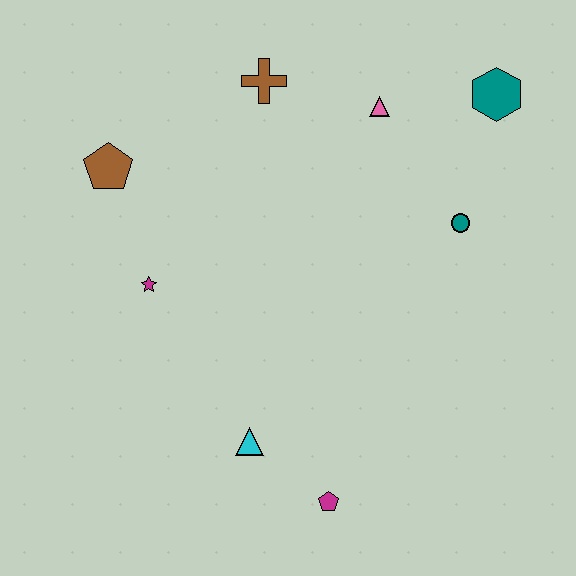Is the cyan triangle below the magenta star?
Yes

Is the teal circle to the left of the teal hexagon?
Yes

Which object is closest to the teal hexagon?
The pink triangle is closest to the teal hexagon.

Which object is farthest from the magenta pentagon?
The teal hexagon is farthest from the magenta pentagon.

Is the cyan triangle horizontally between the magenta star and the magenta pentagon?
Yes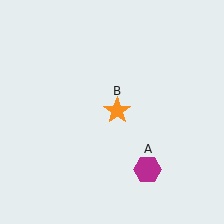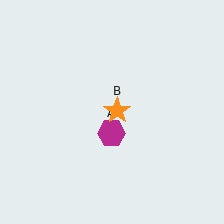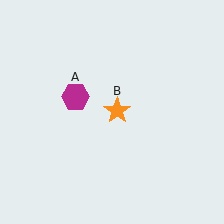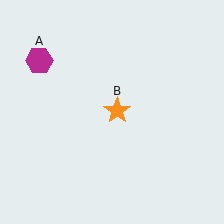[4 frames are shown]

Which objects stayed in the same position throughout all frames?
Orange star (object B) remained stationary.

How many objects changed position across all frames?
1 object changed position: magenta hexagon (object A).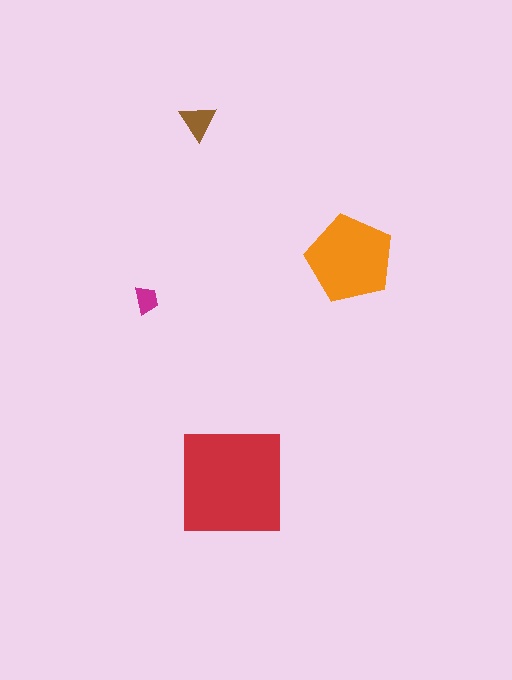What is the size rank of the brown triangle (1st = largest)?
3rd.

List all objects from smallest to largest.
The magenta trapezoid, the brown triangle, the orange pentagon, the red square.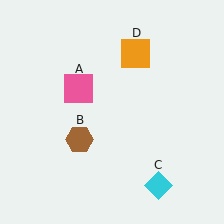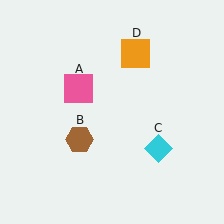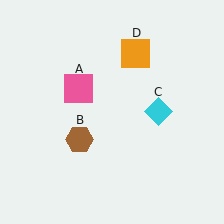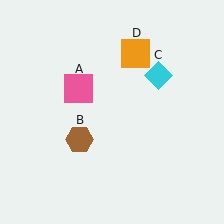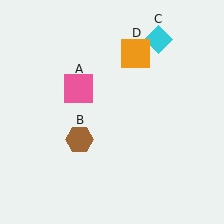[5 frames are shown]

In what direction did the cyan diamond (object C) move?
The cyan diamond (object C) moved up.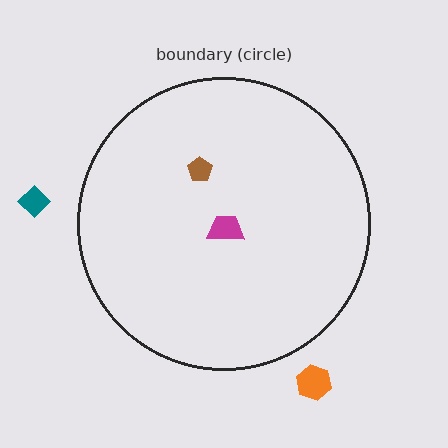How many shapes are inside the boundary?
2 inside, 2 outside.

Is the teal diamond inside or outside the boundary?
Outside.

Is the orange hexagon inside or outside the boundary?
Outside.